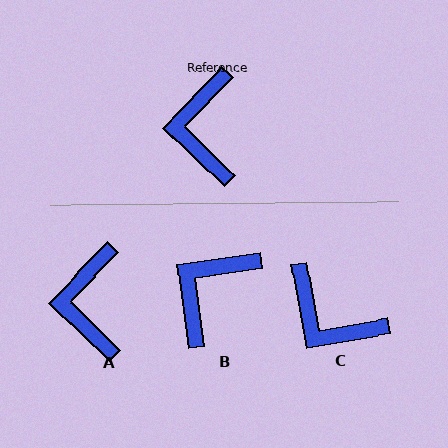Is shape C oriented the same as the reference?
No, it is off by about 54 degrees.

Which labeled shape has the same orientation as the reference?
A.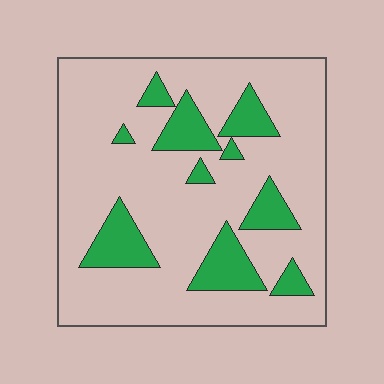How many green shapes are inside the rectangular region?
10.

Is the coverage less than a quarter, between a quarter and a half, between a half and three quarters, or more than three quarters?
Less than a quarter.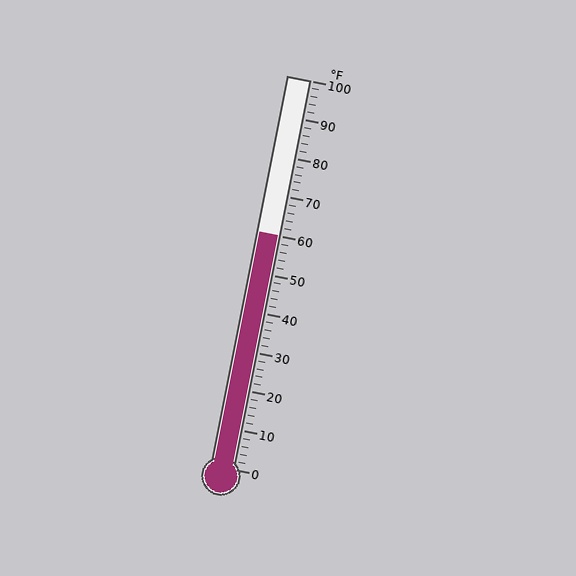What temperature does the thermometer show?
The thermometer shows approximately 60°F.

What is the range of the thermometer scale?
The thermometer scale ranges from 0°F to 100°F.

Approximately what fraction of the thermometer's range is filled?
The thermometer is filled to approximately 60% of its range.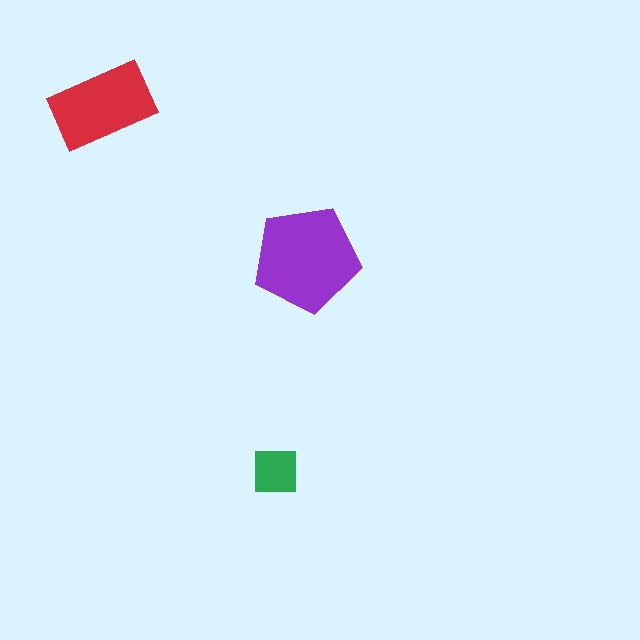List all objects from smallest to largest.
The green square, the red rectangle, the purple pentagon.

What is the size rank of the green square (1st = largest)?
3rd.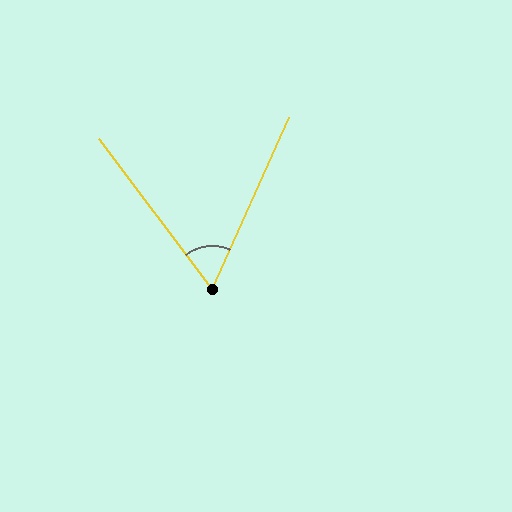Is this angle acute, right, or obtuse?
It is acute.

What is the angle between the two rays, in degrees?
Approximately 61 degrees.